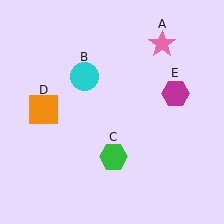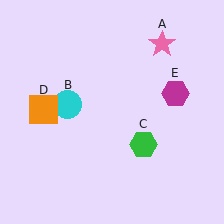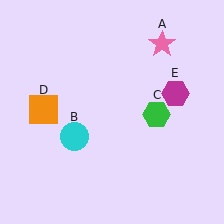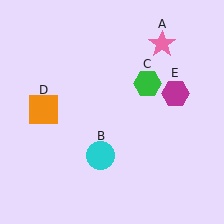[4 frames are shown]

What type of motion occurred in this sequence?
The cyan circle (object B), green hexagon (object C) rotated counterclockwise around the center of the scene.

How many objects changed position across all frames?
2 objects changed position: cyan circle (object B), green hexagon (object C).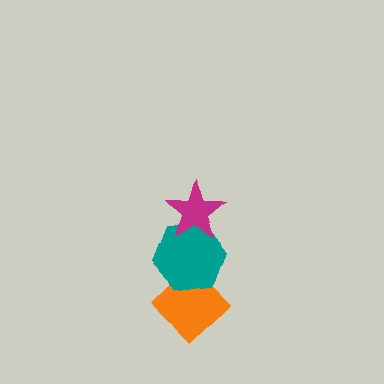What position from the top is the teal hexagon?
The teal hexagon is 2nd from the top.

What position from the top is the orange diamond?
The orange diamond is 3rd from the top.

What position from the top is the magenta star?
The magenta star is 1st from the top.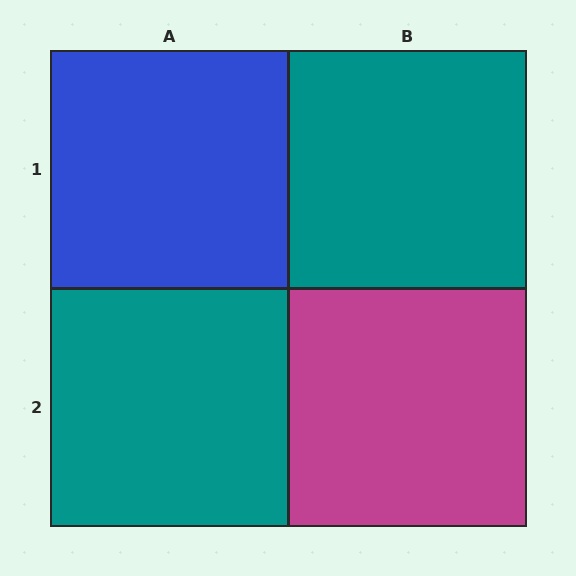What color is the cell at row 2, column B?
Magenta.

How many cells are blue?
1 cell is blue.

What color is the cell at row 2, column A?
Teal.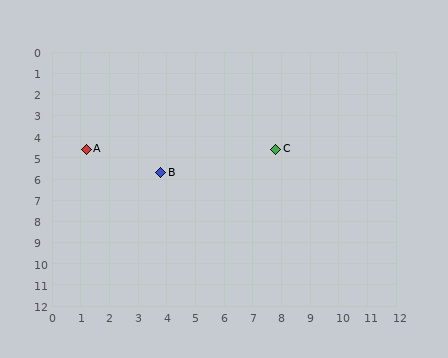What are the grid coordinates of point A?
Point A is at approximately (1.2, 4.6).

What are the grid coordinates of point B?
Point B is at approximately (3.8, 5.7).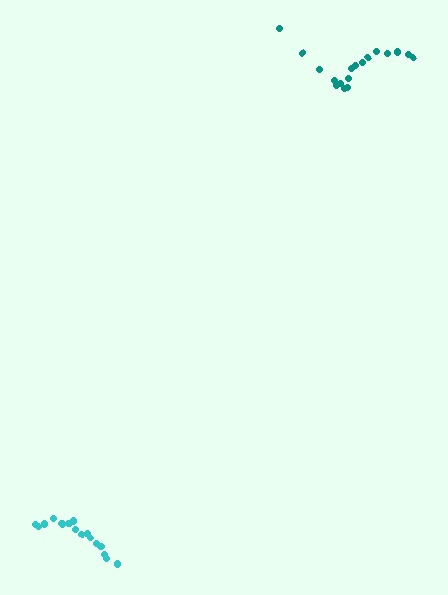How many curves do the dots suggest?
There are 2 distinct paths.